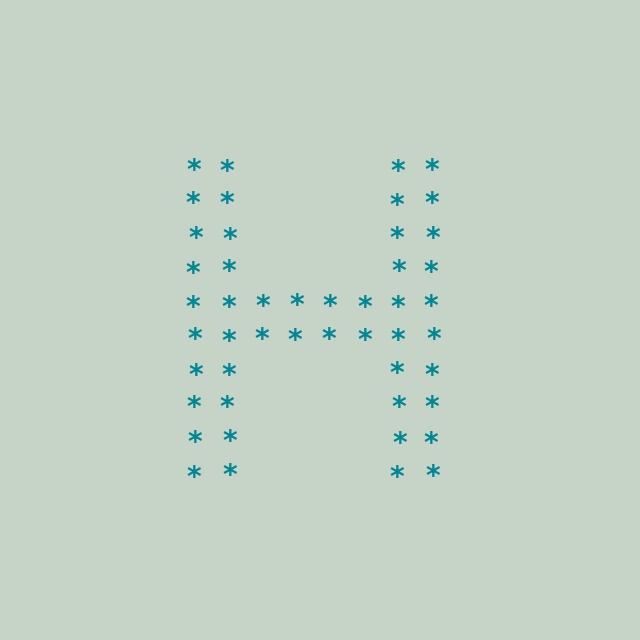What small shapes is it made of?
It is made of small asterisks.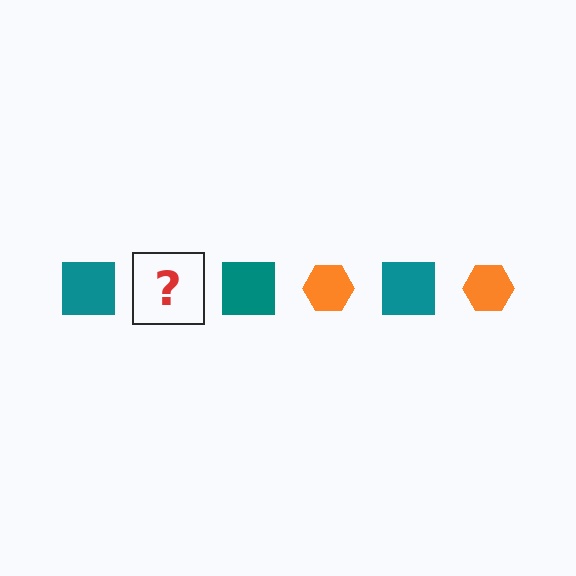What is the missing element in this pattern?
The missing element is an orange hexagon.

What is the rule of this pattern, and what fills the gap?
The rule is that the pattern alternates between teal square and orange hexagon. The gap should be filled with an orange hexagon.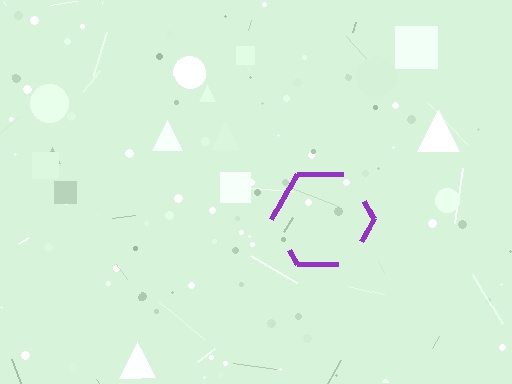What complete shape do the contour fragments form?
The contour fragments form a hexagon.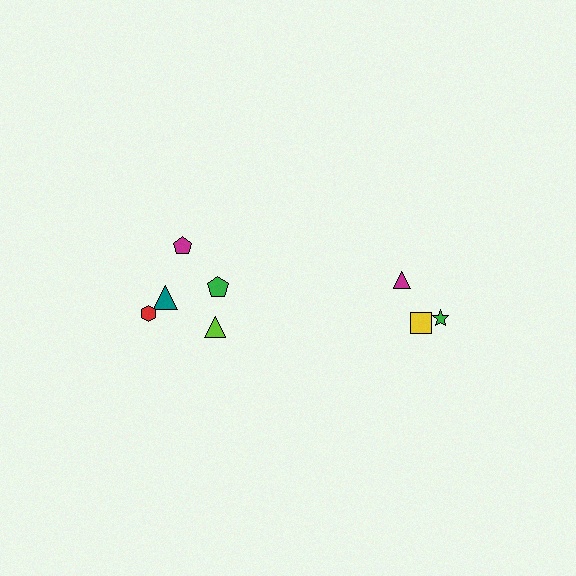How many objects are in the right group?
There are 3 objects.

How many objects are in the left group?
There are 5 objects.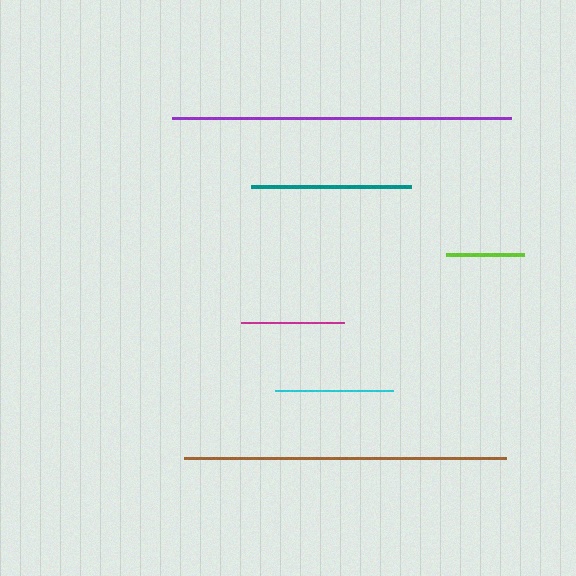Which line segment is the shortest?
The lime line is the shortest at approximately 77 pixels.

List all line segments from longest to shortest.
From longest to shortest: purple, brown, teal, cyan, magenta, lime.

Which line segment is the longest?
The purple line is the longest at approximately 339 pixels.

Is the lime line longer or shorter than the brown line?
The brown line is longer than the lime line.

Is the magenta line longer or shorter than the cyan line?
The cyan line is longer than the magenta line.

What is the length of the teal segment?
The teal segment is approximately 160 pixels long.